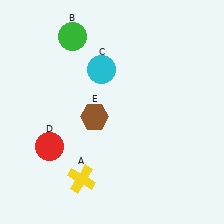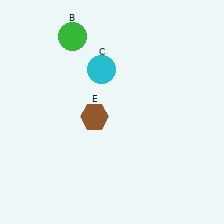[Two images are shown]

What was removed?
The red circle (D), the yellow cross (A) were removed in Image 2.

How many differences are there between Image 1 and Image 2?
There are 2 differences between the two images.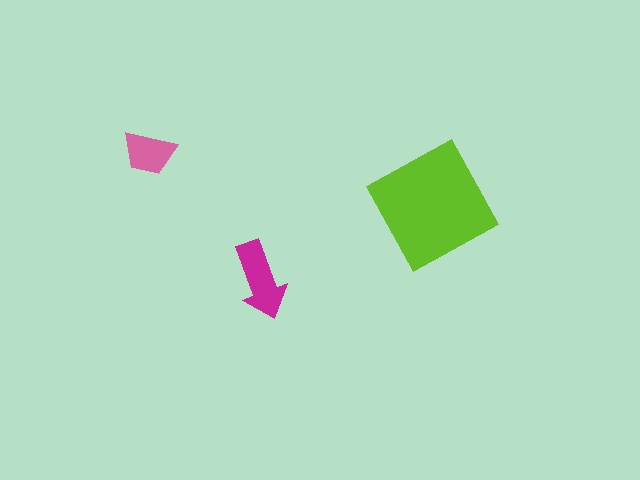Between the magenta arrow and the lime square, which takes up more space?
The lime square.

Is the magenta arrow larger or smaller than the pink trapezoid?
Larger.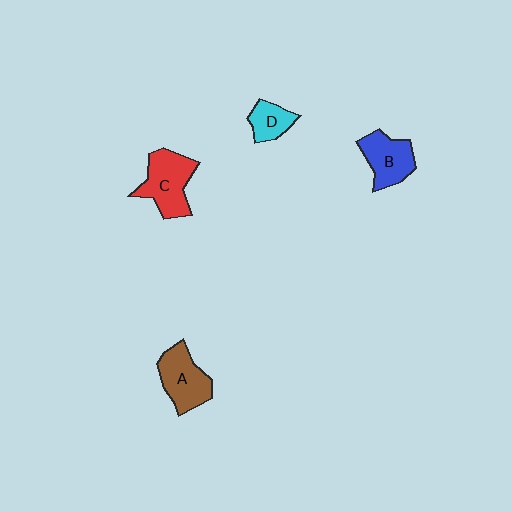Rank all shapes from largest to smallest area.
From largest to smallest: C (red), A (brown), B (blue), D (cyan).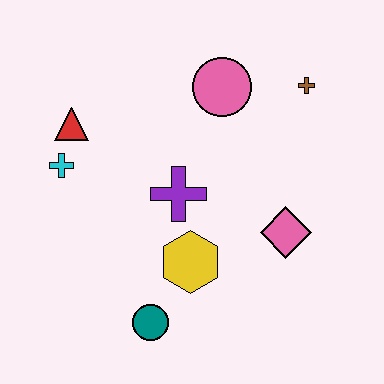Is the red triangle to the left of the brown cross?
Yes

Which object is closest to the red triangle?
The cyan cross is closest to the red triangle.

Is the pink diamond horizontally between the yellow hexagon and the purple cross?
No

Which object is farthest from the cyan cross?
The brown cross is farthest from the cyan cross.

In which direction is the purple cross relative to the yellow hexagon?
The purple cross is above the yellow hexagon.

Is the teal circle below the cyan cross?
Yes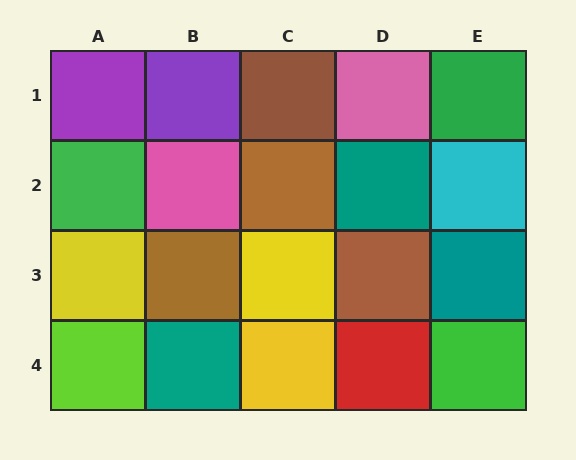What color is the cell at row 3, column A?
Yellow.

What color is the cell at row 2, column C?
Brown.